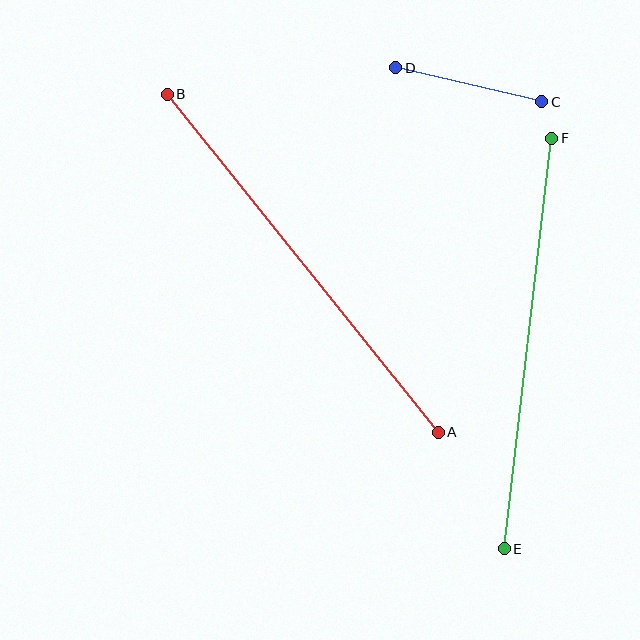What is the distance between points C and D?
The distance is approximately 150 pixels.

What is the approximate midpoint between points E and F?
The midpoint is at approximately (528, 343) pixels.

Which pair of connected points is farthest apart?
Points A and B are farthest apart.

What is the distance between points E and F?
The distance is approximately 413 pixels.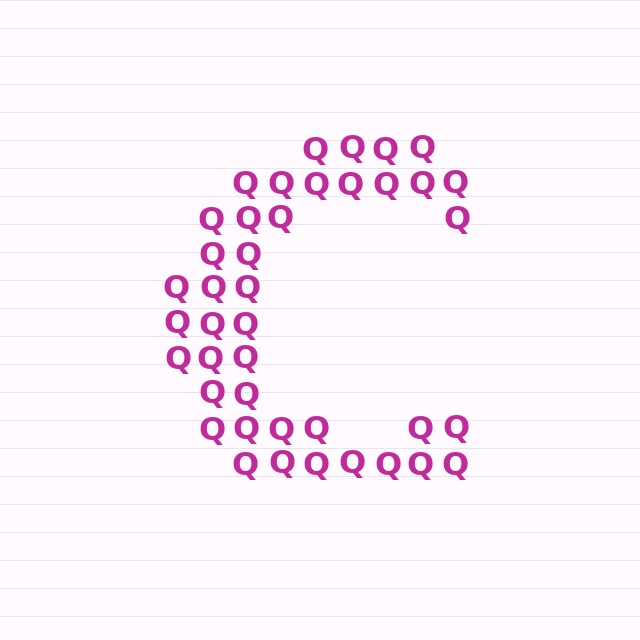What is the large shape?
The large shape is the letter C.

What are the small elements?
The small elements are letter Q's.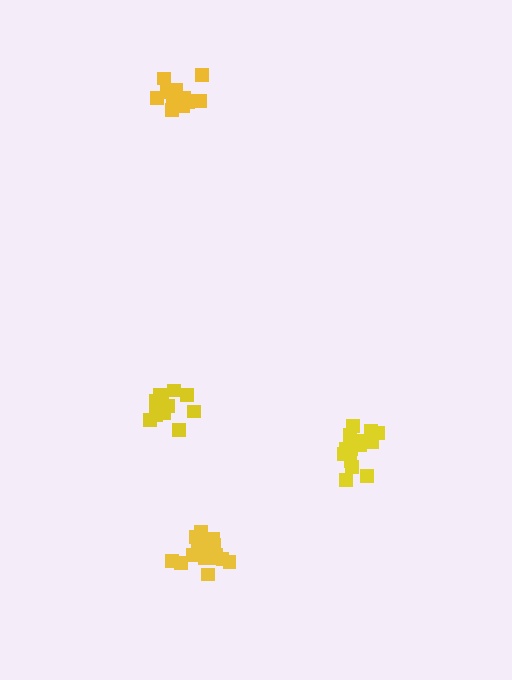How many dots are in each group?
Group 1: 15 dots, Group 2: 13 dots, Group 3: 14 dots, Group 4: 15 dots (57 total).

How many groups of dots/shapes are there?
There are 4 groups.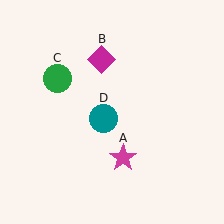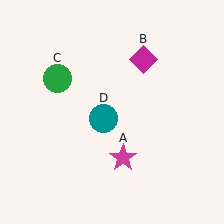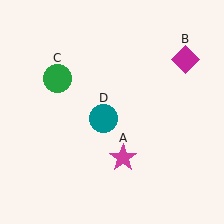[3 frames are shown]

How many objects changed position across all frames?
1 object changed position: magenta diamond (object B).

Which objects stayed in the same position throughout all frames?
Magenta star (object A) and green circle (object C) and teal circle (object D) remained stationary.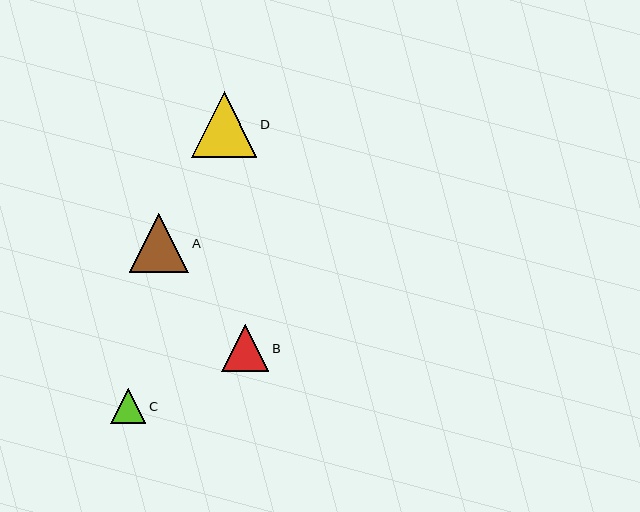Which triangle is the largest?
Triangle D is the largest with a size of approximately 66 pixels.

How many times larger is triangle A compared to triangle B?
Triangle A is approximately 1.2 times the size of triangle B.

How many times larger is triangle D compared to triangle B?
Triangle D is approximately 1.4 times the size of triangle B.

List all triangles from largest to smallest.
From largest to smallest: D, A, B, C.